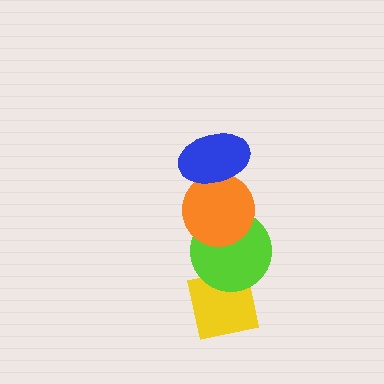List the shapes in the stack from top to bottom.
From top to bottom: the blue ellipse, the orange circle, the lime circle, the yellow square.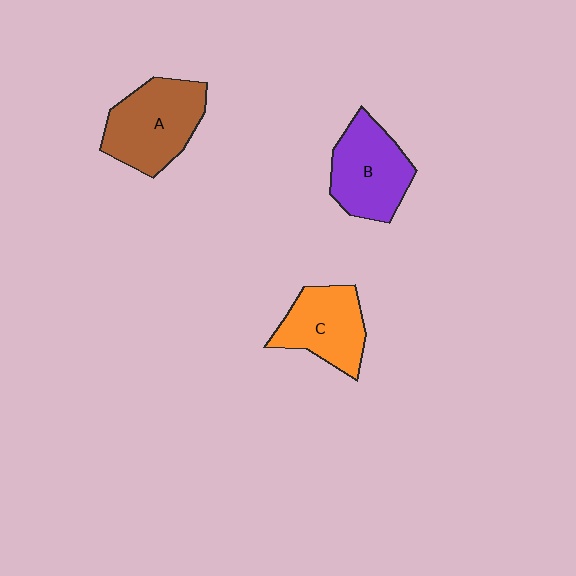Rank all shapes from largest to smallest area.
From largest to smallest: A (brown), B (purple), C (orange).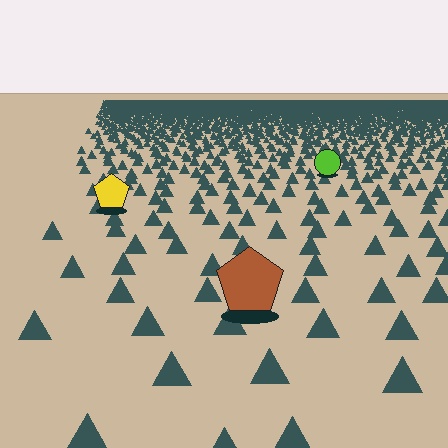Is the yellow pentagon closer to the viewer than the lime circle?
Yes. The yellow pentagon is closer — you can tell from the texture gradient: the ground texture is coarser near it.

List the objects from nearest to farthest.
From nearest to farthest: the brown pentagon, the yellow pentagon, the lime circle.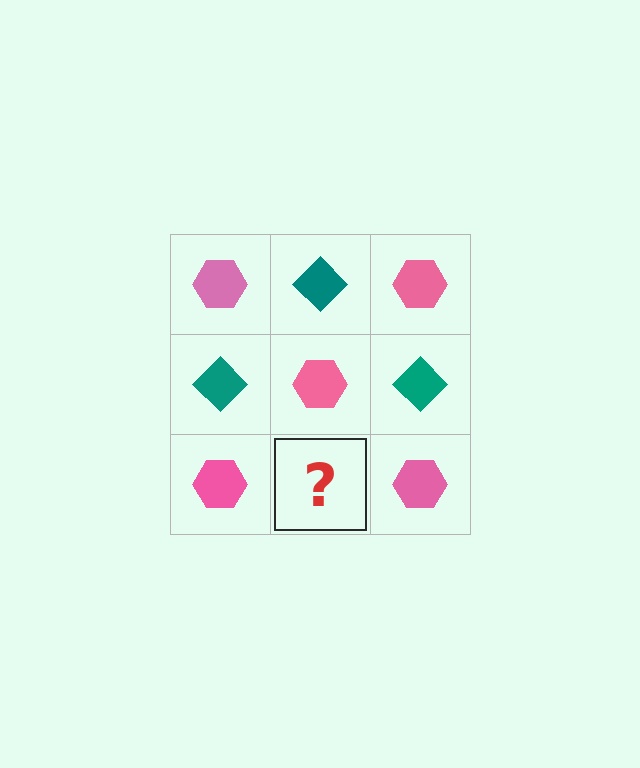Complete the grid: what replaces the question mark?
The question mark should be replaced with a teal diamond.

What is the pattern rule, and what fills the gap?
The rule is that it alternates pink hexagon and teal diamond in a checkerboard pattern. The gap should be filled with a teal diamond.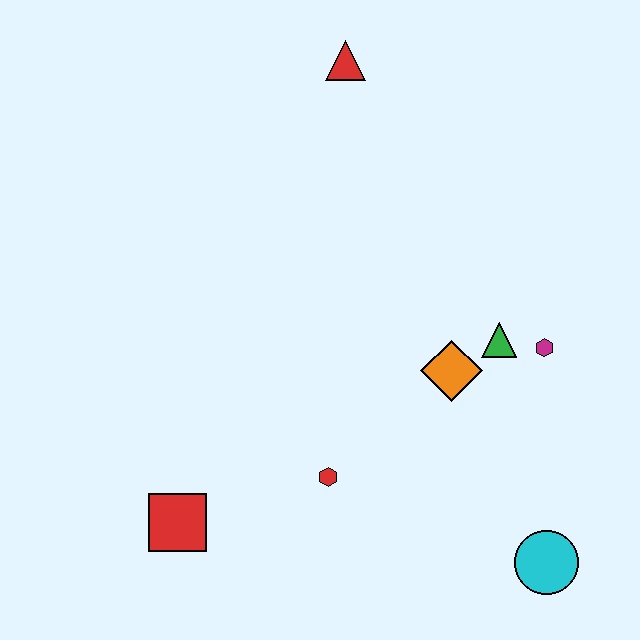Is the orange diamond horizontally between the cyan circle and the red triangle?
Yes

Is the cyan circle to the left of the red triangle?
No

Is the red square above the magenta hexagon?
No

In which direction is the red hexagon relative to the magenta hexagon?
The red hexagon is to the left of the magenta hexagon.